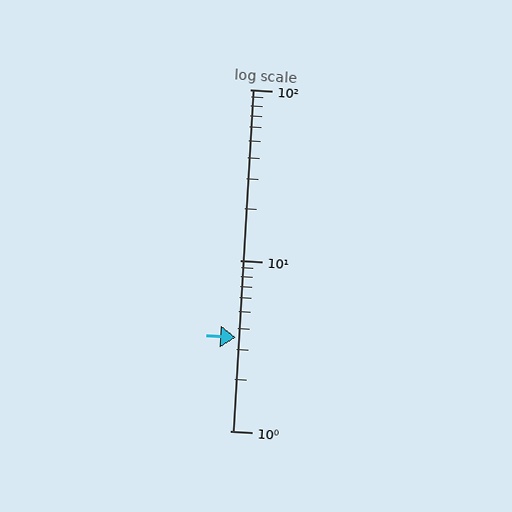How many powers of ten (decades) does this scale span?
The scale spans 2 decades, from 1 to 100.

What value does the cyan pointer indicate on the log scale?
The pointer indicates approximately 3.5.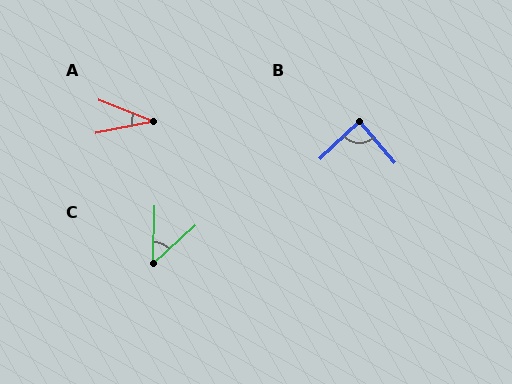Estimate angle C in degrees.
Approximately 46 degrees.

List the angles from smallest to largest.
A (33°), C (46°), B (87°).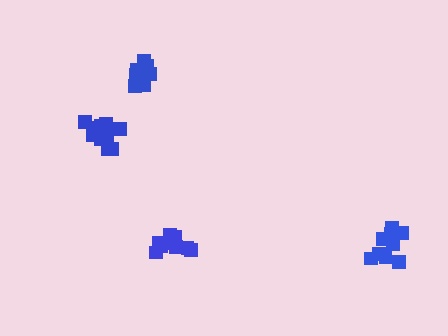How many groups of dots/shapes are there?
There are 4 groups.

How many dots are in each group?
Group 1: 8 dots, Group 2: 10 dots, Group 3: 9 dots, Group 4: 13 dots (40 total).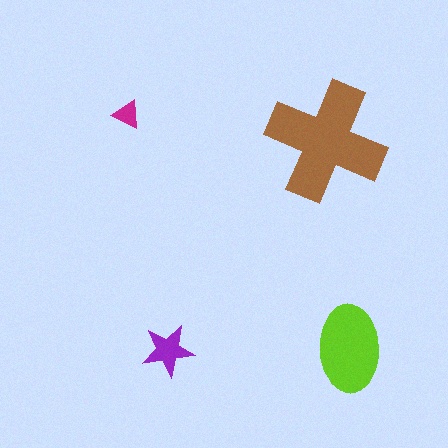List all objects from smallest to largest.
The magenta triangle, the purple star, the lime ellipse, the brown cross.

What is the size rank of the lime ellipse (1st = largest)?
2nd.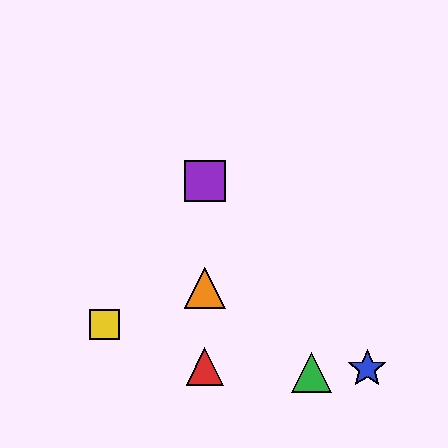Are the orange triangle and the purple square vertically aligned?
Yes, both are at x≈205.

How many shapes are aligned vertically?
3 shapes (the red triangle, the purple square, the orange triangle) are aligned vertically.